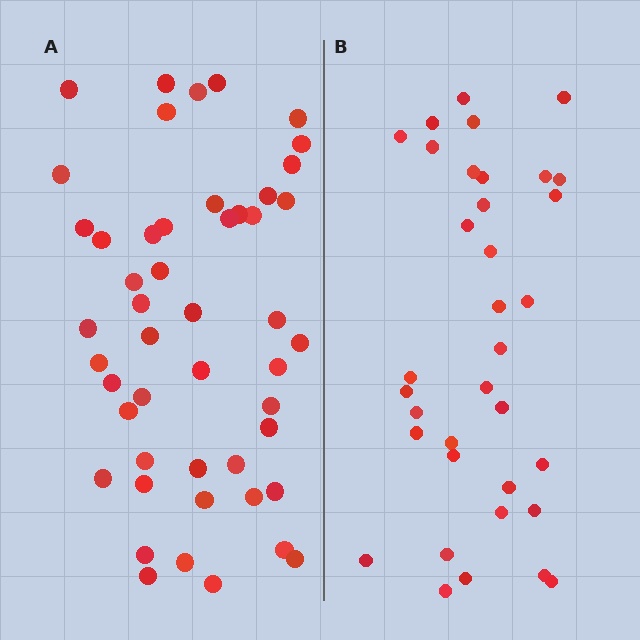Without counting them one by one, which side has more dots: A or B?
Region A (the left region) has more dots.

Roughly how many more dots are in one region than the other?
Region A has approximately 15 more dots than region B.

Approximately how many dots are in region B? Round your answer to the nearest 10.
About 40 dots. (The exact count is 35, which rounds to 40.)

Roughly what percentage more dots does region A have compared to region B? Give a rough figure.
About 40% more.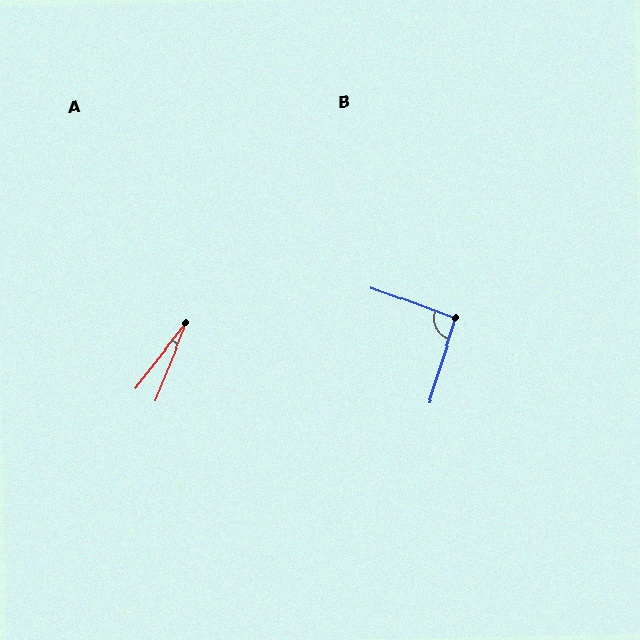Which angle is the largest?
B, at approximately 92 degrees.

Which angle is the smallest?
A, at approximately 16 degrees.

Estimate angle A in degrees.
Approximately 16 degrees.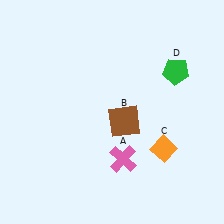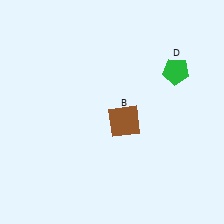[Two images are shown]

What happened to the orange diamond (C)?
The orange diamond (C) was removed in Image 2. It was in the bottom-right area of Image 1.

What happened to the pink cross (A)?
The pink cross (A) was removed in Image 2. It was in the bottom-right area of Image 1.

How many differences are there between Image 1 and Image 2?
There are 2 differences between the two images.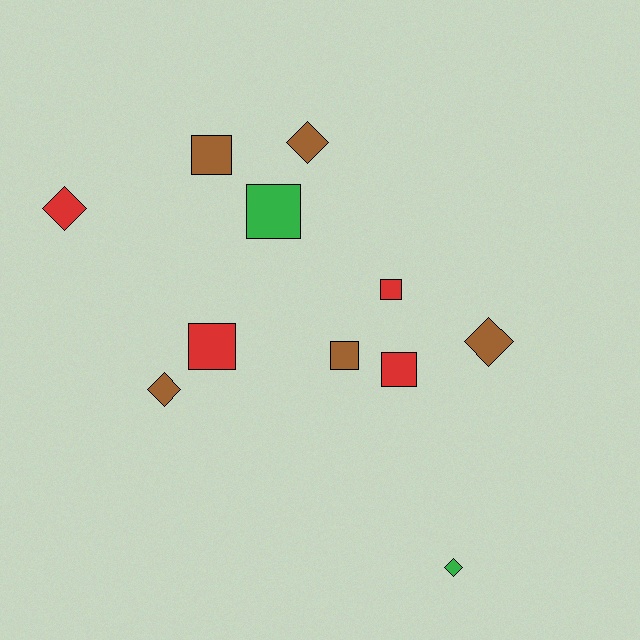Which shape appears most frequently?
Square, with 6 objects.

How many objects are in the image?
There are 11 objects.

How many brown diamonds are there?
There are 3 brown diamonds.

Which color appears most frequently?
Brown, with 5 objects.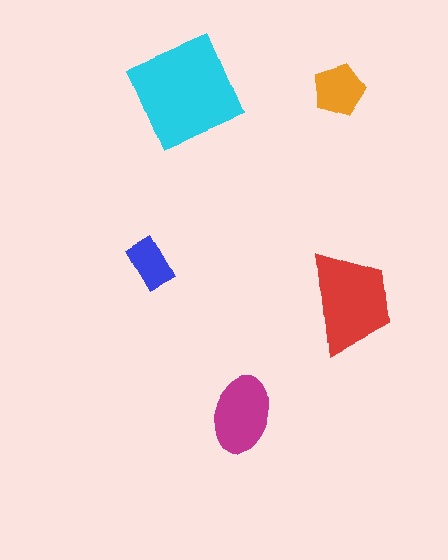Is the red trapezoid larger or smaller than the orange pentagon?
Larger.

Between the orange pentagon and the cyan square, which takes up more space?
The cyan square.